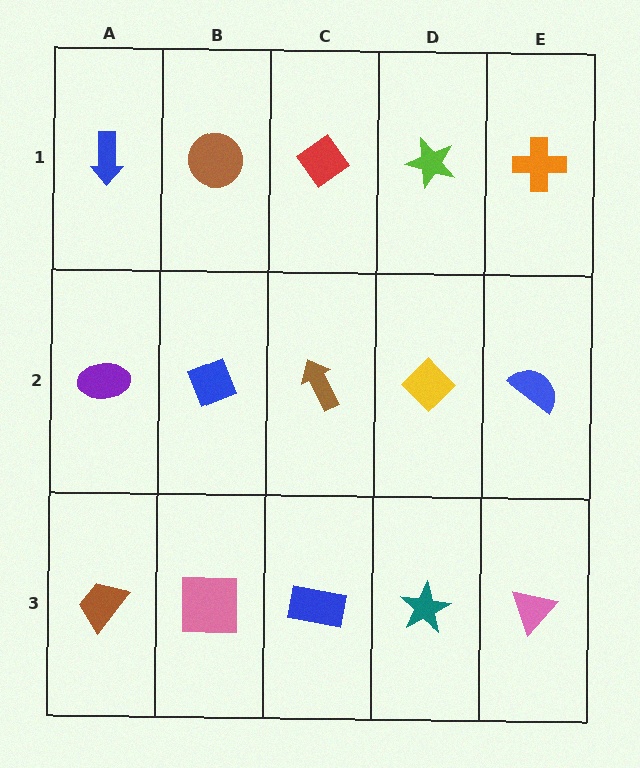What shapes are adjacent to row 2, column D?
A lime star (row 1, column D), a teal star (row 3, column D), a brown arrow (row 2, column C), a blue semicircle (row 2, column E).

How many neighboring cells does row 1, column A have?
2.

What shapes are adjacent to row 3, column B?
A blue diamond (row 2, column B), a brown trapezoid (row 3, column A), a blue rectangle (row 3, column C).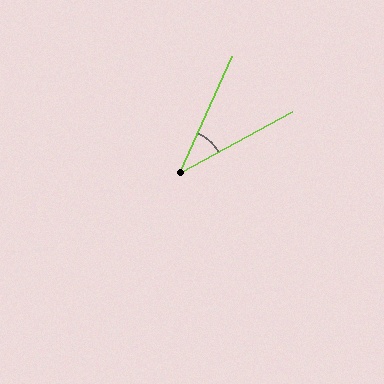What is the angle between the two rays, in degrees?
Approximately 37 degrees.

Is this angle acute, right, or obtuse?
It is acute.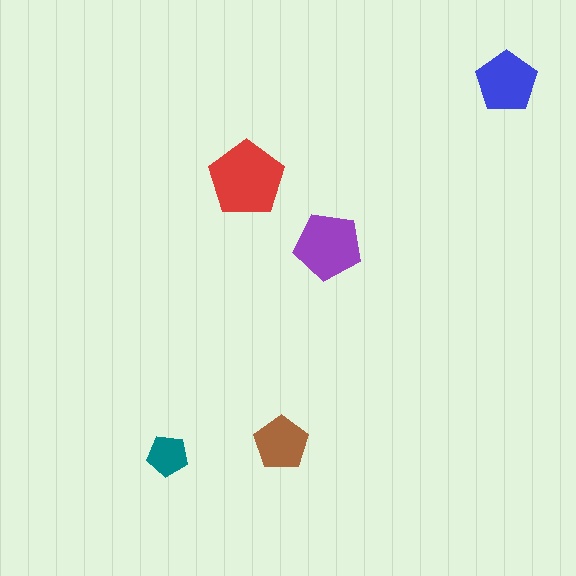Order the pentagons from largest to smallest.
the red one, the purple one, the blue one, the brown one, the teal one.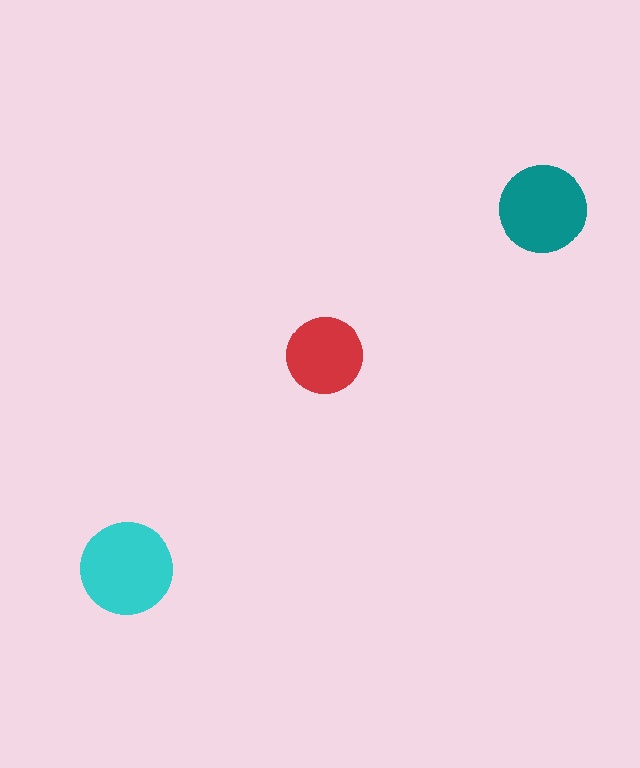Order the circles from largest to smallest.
the cyan one, the teal one, the red one.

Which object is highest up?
The teal circle is topmost.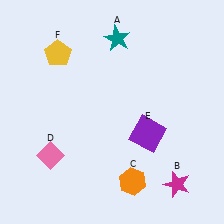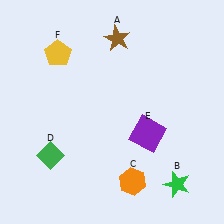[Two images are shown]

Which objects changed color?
A changed from teal to brown. B changed from magenta to green. D changed from pink to green.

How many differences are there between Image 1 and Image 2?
There are 3 differences between the two images.